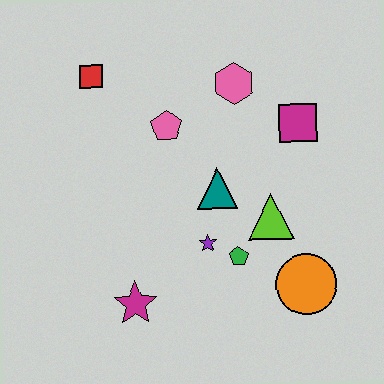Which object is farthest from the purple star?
The red square is farthest from the purple star.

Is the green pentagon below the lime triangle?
Yes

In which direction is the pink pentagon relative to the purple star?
The pink pentagon is above the purple star.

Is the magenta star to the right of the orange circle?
No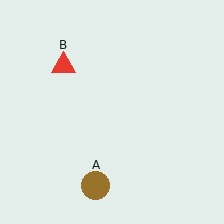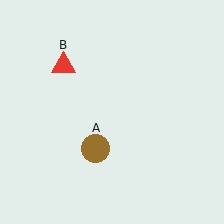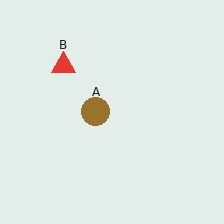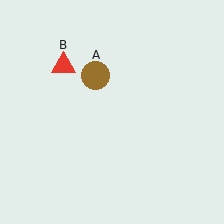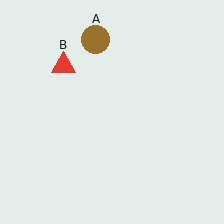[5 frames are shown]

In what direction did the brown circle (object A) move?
The brown circle (object A) moved up.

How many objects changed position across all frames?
1 object changed position: brown circle (object A).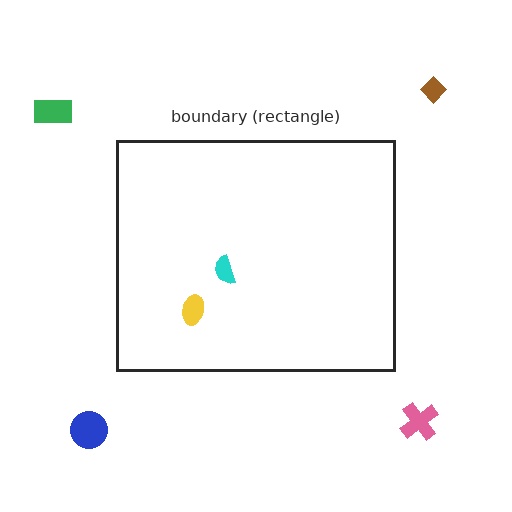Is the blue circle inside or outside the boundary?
Outside.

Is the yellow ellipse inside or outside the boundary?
Inside.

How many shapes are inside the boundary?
2 inside, 4 outside.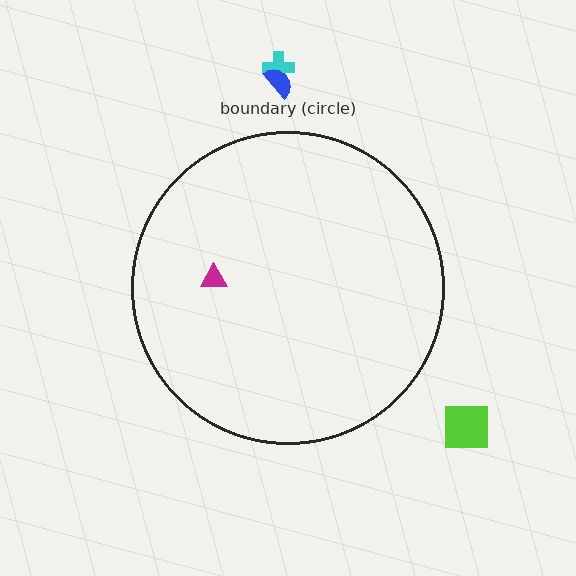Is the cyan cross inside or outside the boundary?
Outside.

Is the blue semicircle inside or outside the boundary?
Outside.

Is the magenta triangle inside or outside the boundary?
Inside.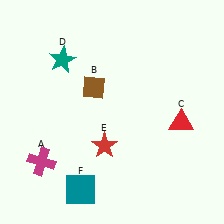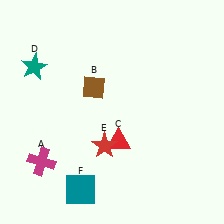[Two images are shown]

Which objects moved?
The objects that moved are: the red triangle (C), the teal star (D).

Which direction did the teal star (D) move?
The teal star (D) moved left.